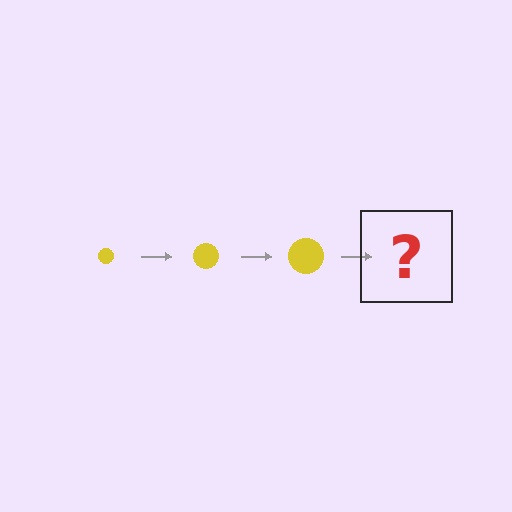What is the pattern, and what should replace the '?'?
The pattern is that the circle gets progressively larger each step. The '?' should be a yellow circle, larger than the previous one.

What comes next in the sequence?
The next element should be a yellow circle, larger than the previous one.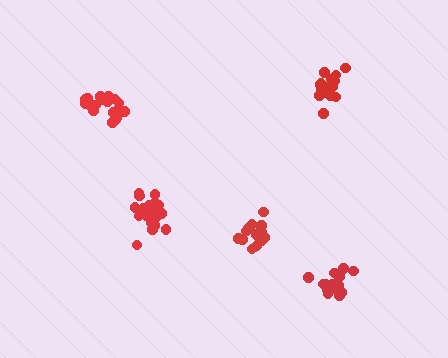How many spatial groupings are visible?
There are 5 spatial groupings.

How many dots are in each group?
Group 1: 16 dots, Group 2: 19 dots, Group 3: 20 dots, Group 4: 19 dots, Group 5: 14 dots (88 total).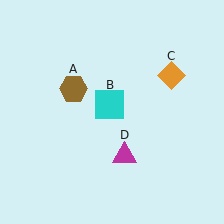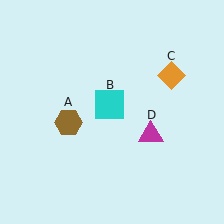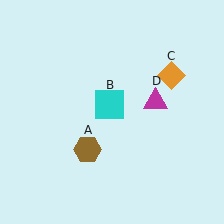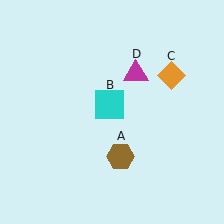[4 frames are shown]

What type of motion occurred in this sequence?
The brown hexagon (object A), magenta triangle (object D) rotated counterclockwise around the center of the scene.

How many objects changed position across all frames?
2 objects changed position: brown hexagon (object A), magenta triangle (object D).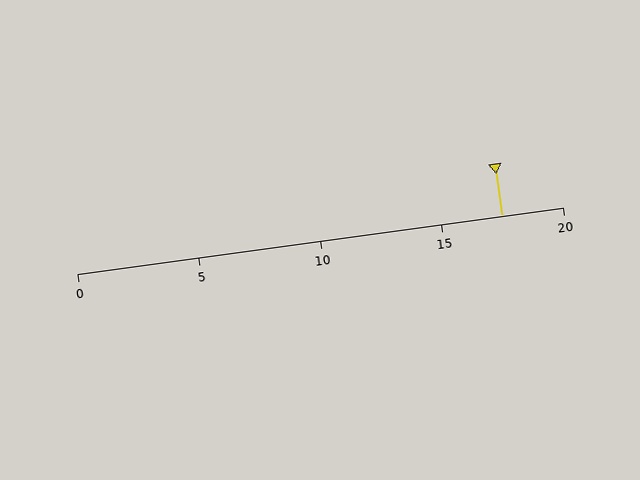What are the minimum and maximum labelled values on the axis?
The axis runs from 0 to 20.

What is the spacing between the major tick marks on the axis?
The major ticks are spaced 5 apart.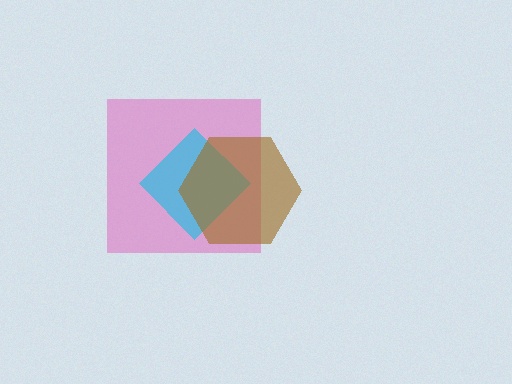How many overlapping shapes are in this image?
There are 3 overlapping shapes in the image.